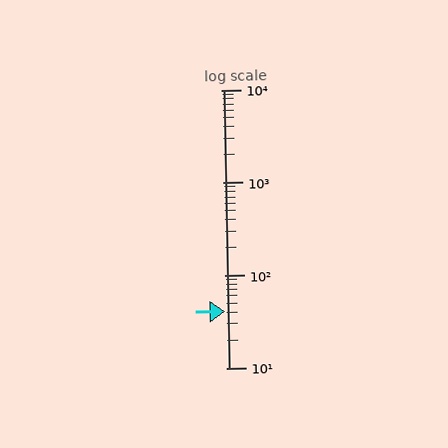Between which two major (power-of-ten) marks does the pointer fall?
The pointer is between 10 and 100.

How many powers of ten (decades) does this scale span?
The scale spans 3 decades, from 10 to 10000.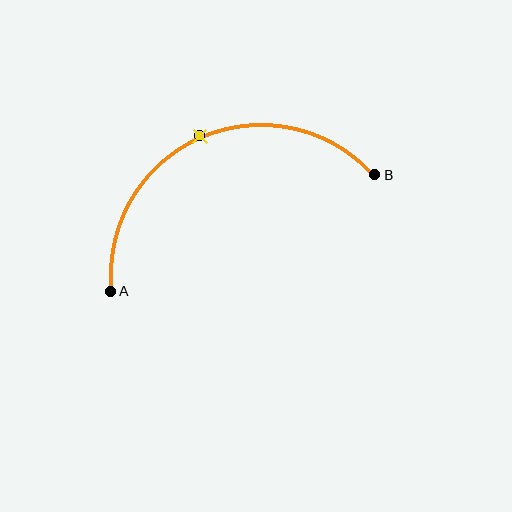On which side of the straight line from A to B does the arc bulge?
The arc bulges above the straight line connecting A and B.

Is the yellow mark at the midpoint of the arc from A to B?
Yes. The yellow mark lies on the arc at equal arc-length from both A and B — it is the arc midpoint.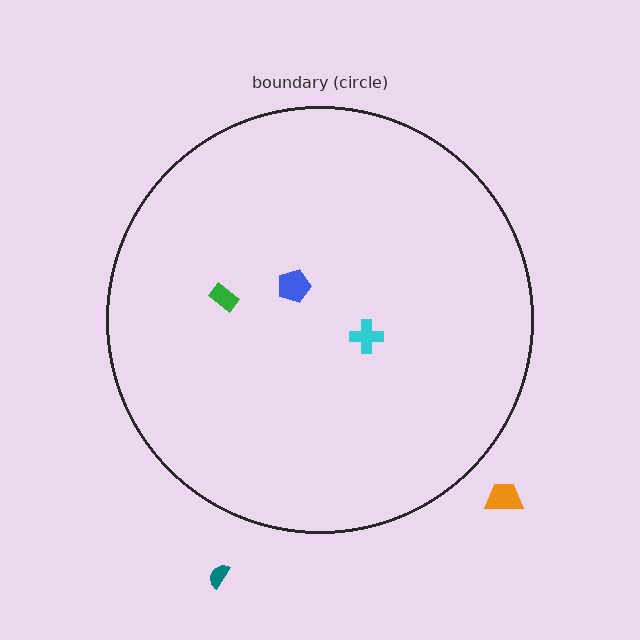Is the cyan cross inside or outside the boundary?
Inside.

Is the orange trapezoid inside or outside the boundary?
Outside.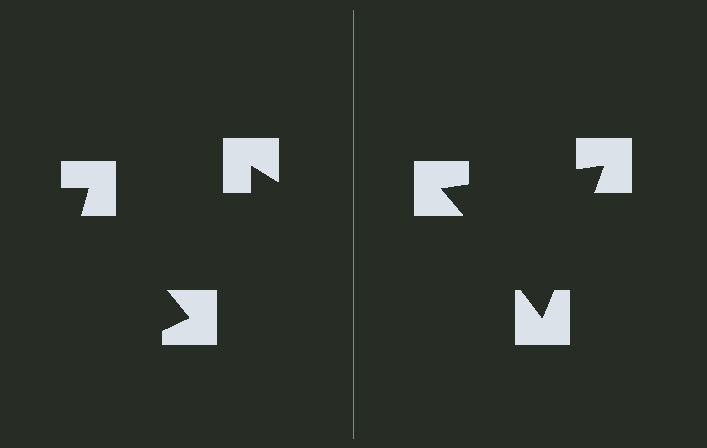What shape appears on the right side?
An illusory triangle.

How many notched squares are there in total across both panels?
6 — 3 on each side.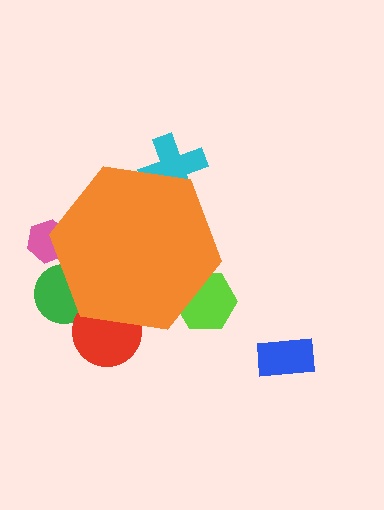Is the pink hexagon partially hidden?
Yes, the pink hexagon is partially hidden behind the orange hexagon.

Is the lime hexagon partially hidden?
Yes, the lime hexagon is partially hidden behind the orange hexagon.